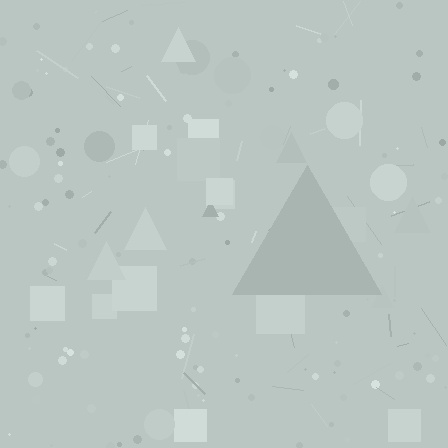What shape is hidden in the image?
A triangle is hidden in the image.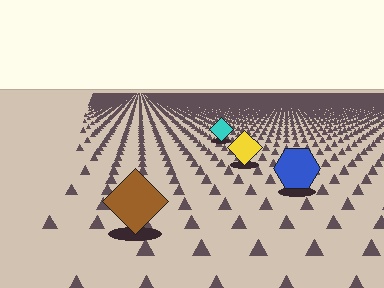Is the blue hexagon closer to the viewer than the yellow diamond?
Yes. The blue hexagon is closer — you can tell from the texture gradient: the ground texture is coarser near it.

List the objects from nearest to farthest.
From nearest to farthest: the brown diamond, the blue hexagon, the yellow diamond, the cyan diamond.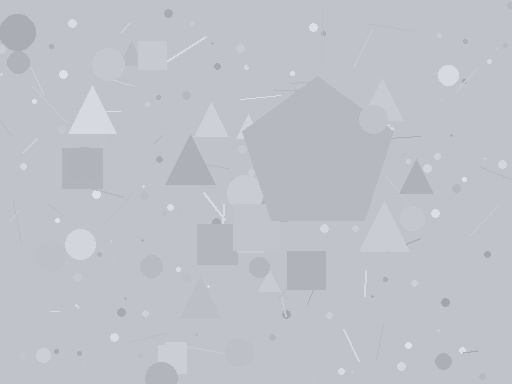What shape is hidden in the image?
A pentagon is hidden in the image.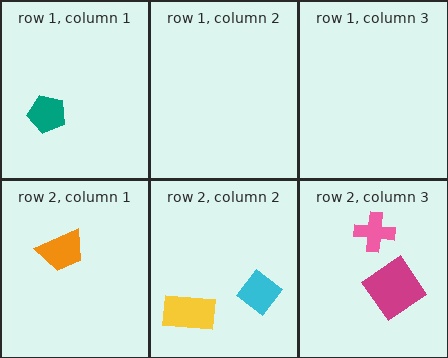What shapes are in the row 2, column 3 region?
The pink cross, the magenta diamond.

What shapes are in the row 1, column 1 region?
The teal pentagon.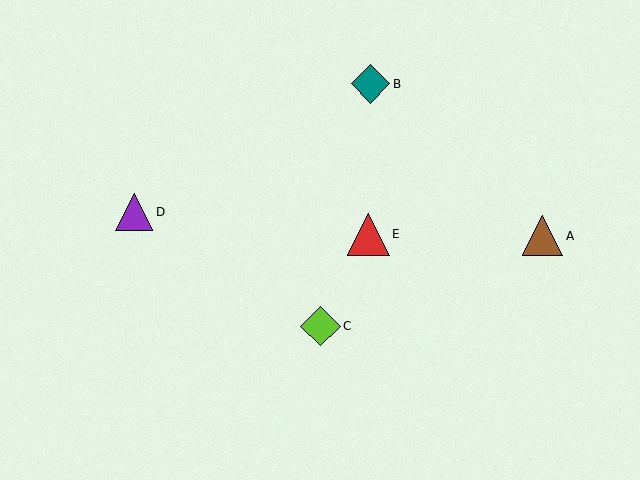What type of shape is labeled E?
Shape E is a red triangle.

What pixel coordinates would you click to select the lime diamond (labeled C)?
Click at (320, 326) to select the lime diamond C.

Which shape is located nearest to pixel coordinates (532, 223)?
The brown triangle (labeled A) at (542, 236) is nearest to that location.